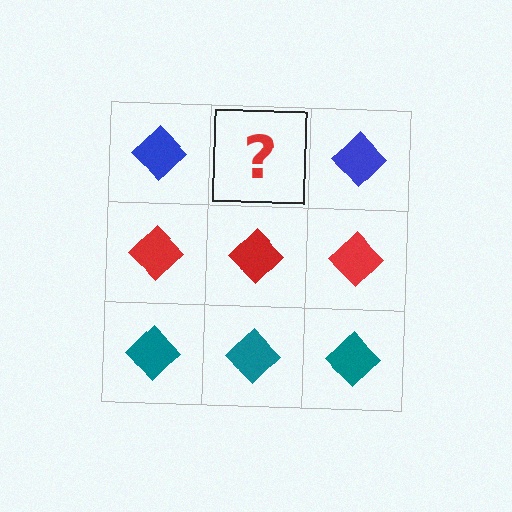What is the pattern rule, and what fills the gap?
The rule is that each row has a consistent color. The gap should be filled with a blue diamond.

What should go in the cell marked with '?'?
The missing cell should contain a blue diamond.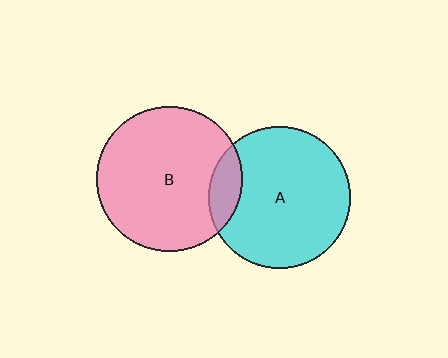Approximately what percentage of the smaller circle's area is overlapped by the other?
Approximately 10%.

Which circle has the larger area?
Circle B (pink).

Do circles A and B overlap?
Yes.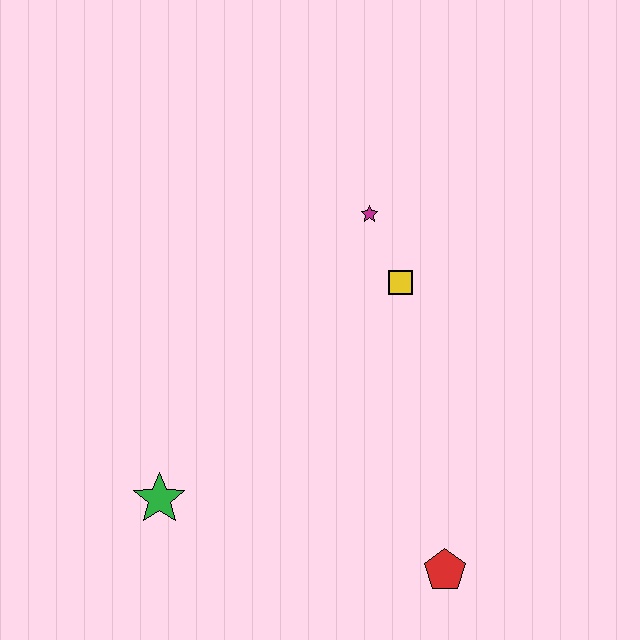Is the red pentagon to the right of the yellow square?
Yes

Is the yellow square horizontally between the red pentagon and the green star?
Yes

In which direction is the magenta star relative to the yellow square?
The magenta star is above the yellow square.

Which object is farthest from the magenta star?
The red pentagon is farthest from the magenta star.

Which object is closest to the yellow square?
The magenta star is closest to the yellow square.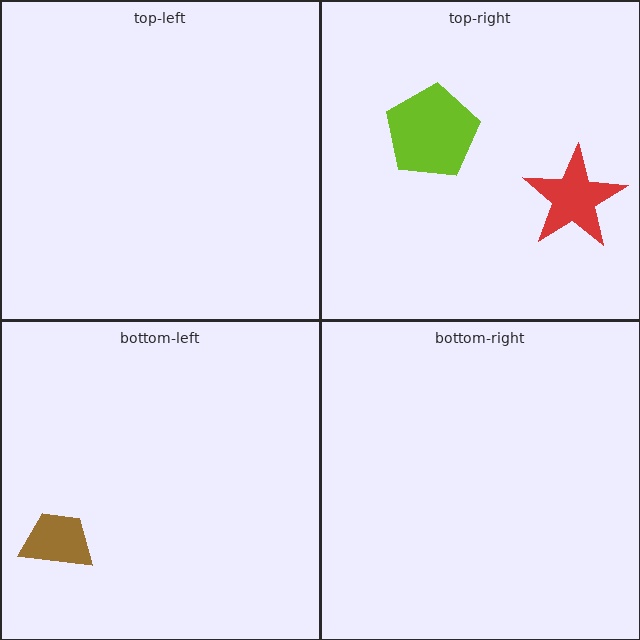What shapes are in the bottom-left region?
The brown trapezoid.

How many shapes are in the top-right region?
2.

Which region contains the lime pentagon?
The top-right region.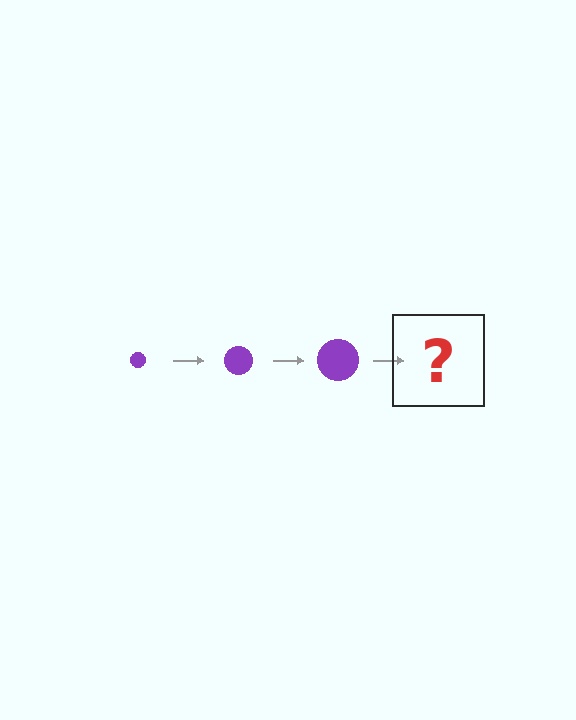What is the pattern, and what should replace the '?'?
The pattern is that the circle gets progressively larger each step. The '?' should be a purple circle, larger than the previous one.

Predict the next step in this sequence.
The next step is a purple circle, larger than the previous one.